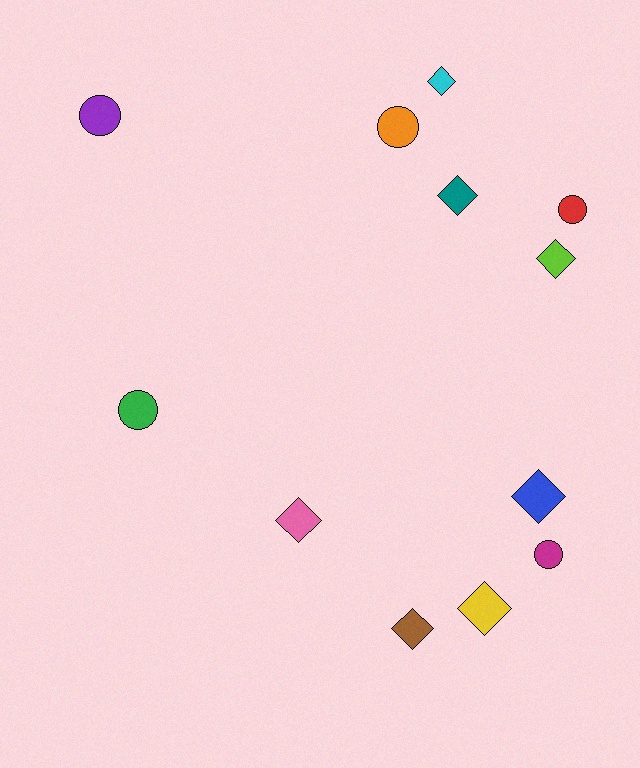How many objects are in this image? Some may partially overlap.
There are 12 objects.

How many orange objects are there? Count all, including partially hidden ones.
There is 1 orange object.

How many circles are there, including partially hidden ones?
There are 5 circles.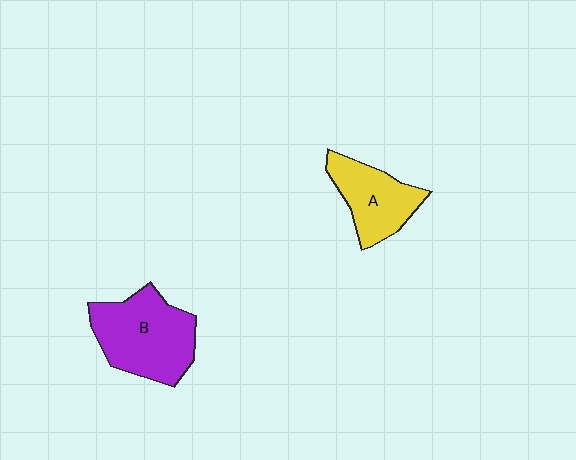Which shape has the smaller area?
Shape A (yellow).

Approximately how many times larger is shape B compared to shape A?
Approximately 1.4 times.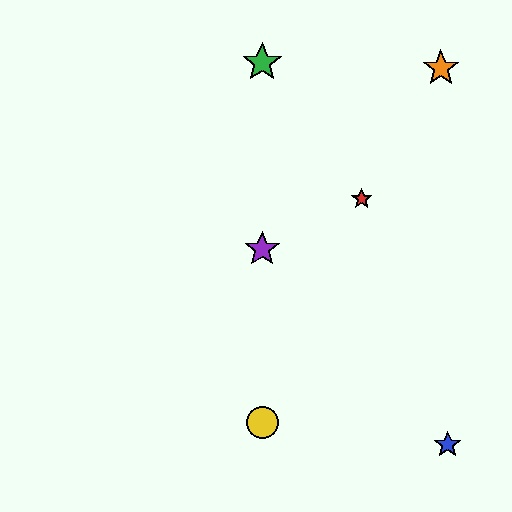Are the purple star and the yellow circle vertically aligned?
Yes, both are at x≈262.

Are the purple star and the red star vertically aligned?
No, the purple star is at x≈262 and the red star is at x≈362.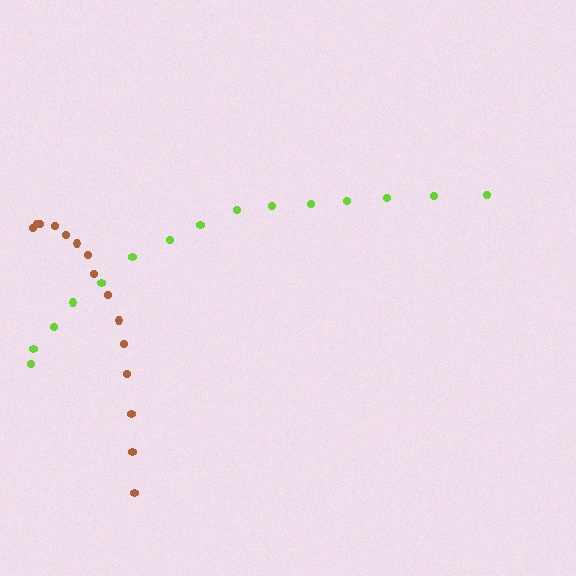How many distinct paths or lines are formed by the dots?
There are 2 distinct paths.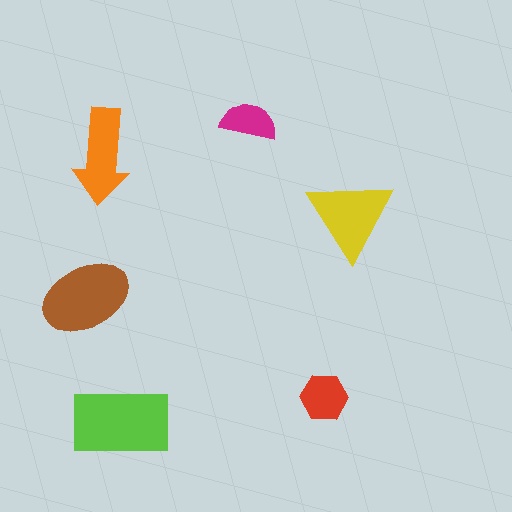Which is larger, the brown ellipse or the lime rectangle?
The lime rectangle.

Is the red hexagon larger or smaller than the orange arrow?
Smaller.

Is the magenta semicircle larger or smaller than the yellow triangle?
Smaller.